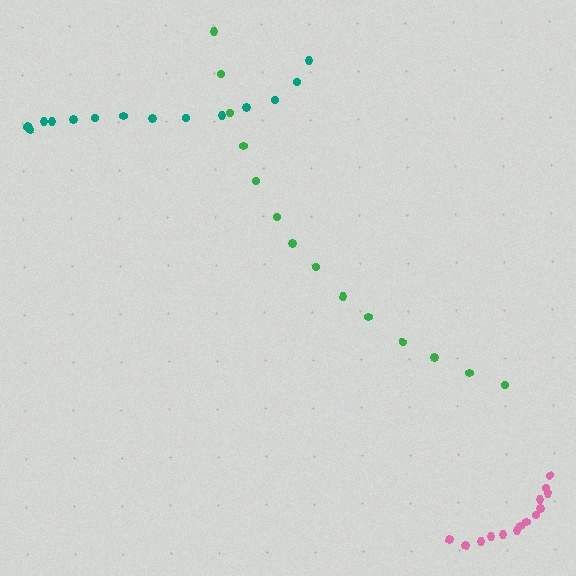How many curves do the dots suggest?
There are 3 distinct paths.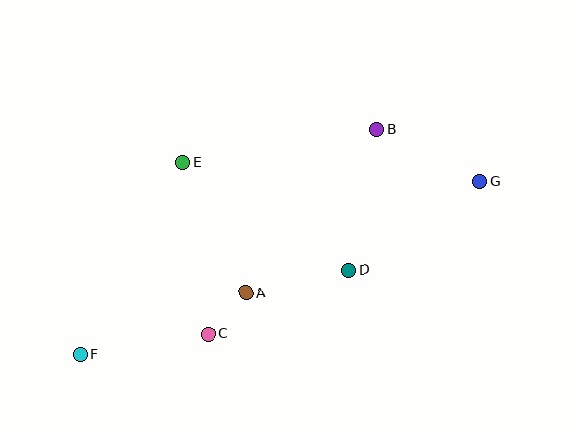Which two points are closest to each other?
Points A and C are closest to each other.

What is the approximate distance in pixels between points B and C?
The distance between B and C is approximately 265 pixels.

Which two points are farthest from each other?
Points F and G are farthest from each other.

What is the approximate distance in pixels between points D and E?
The distance between D and E is approximately 198 pixels.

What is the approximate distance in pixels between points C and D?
The distance between C and D is approximately 154 pixels.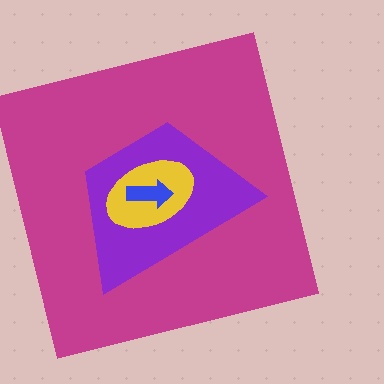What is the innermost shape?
The blue arrow.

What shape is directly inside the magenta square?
The purple trapezoid.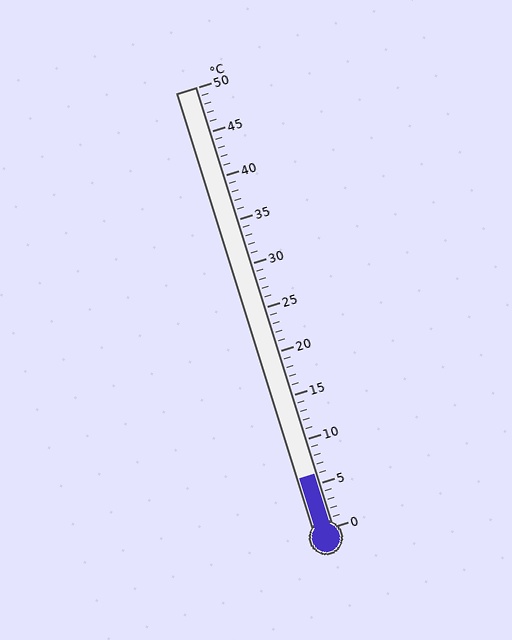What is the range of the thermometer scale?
The thermometer scale ranges from 0°C to 50°C.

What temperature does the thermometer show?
The thermometer shows approximately 6°C.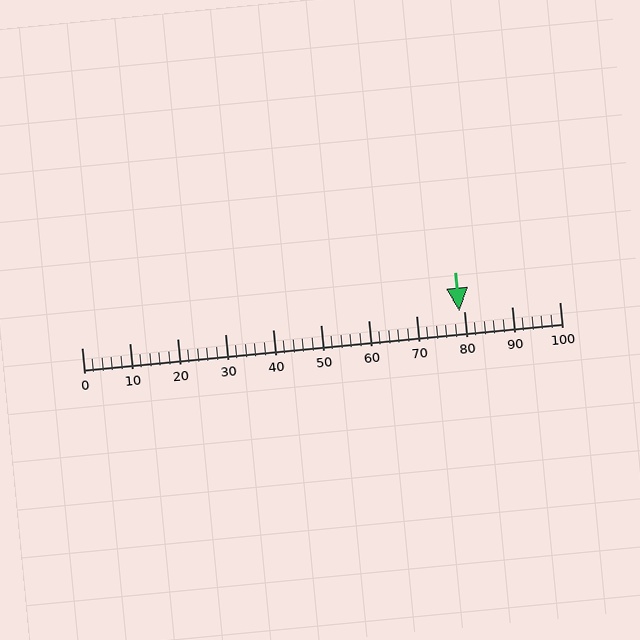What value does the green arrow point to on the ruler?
The green arrow points to approximately 79.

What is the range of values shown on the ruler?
The ruler shows values from 0 to 100.